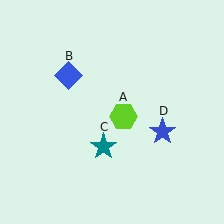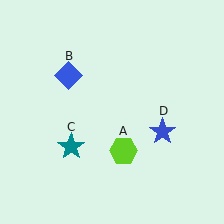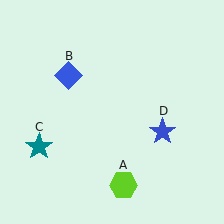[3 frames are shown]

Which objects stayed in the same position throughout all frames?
Blue diamond (object B) and blue star (object D) remained stationary.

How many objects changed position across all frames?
2 objects changed position: lime hexagon (object A), teal star (object C).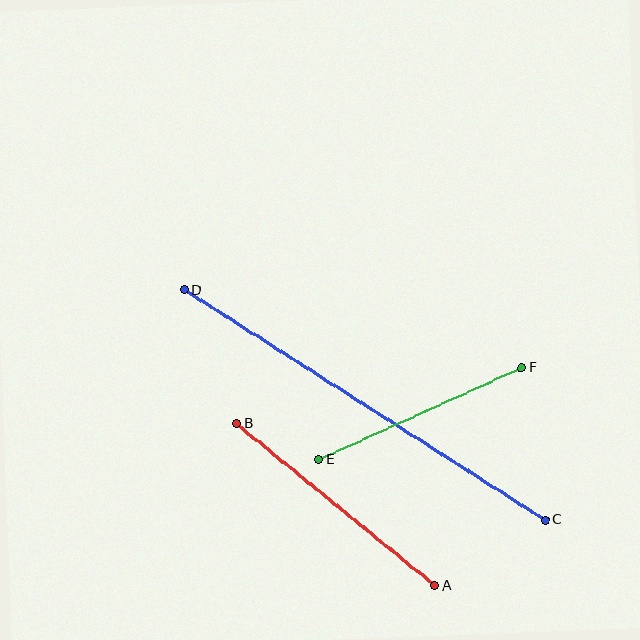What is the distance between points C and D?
The distance is approximately 428 pixels.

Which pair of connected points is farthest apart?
Points C and D are farthest apart.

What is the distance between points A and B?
The distance is approximately 256 pixels.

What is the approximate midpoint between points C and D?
The midpoint is at approximately (365, 405) pixels.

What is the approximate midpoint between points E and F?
The midpoint is at approximately (420, 414) pixels.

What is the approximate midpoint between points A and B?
The midpoint is at approximately (336, 505) pixels.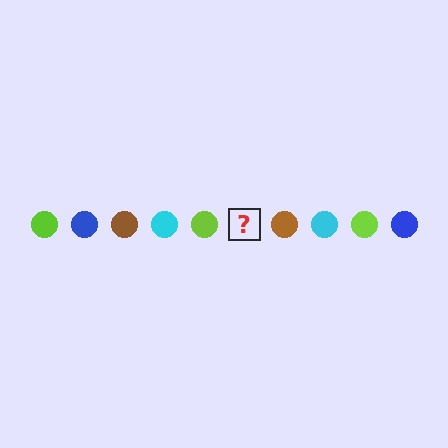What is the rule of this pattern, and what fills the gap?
The rule is that the pattern cycles through lime, blue, brown, cyan circles. The gap should be filled with a blue circle.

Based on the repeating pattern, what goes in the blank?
The blank should be a blue circle.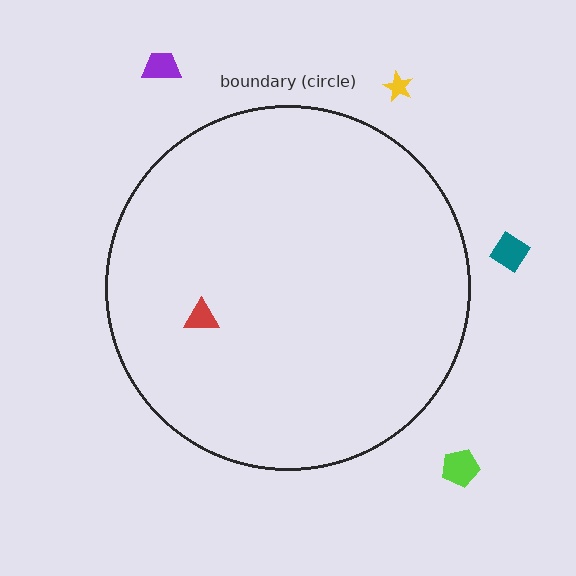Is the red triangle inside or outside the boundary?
Inside.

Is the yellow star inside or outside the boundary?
Outside.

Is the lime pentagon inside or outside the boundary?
Outside.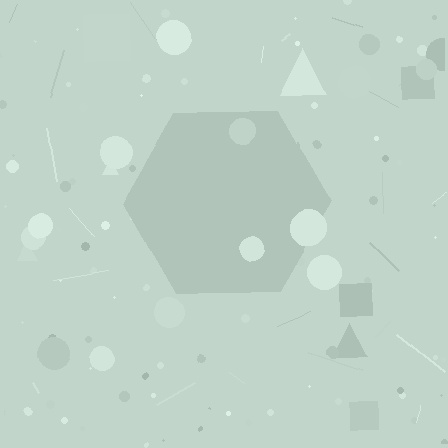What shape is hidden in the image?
A hexagon is hidden in the image.